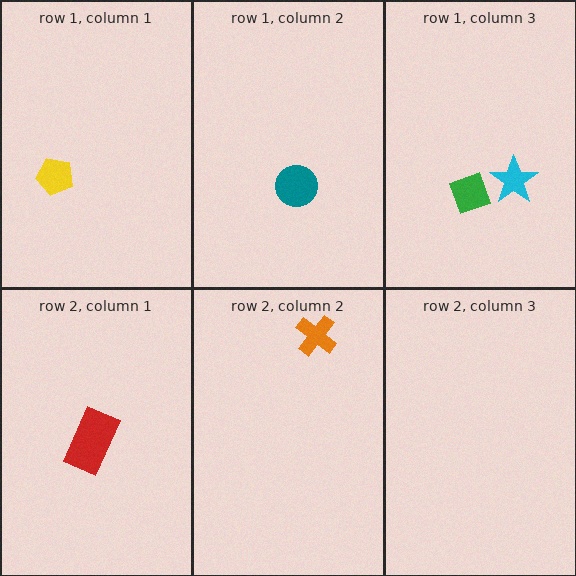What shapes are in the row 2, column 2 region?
The orange cross.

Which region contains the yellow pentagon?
The row 1, column 1 region.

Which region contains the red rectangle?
The row 2, column 1 region.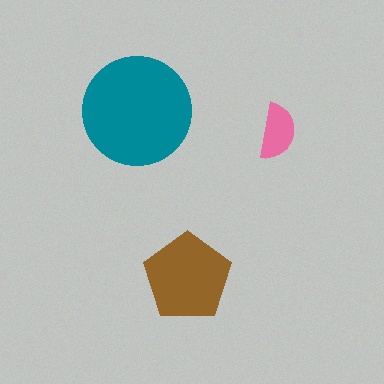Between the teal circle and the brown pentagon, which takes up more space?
The teal circle.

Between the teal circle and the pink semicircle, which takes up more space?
The teal circle.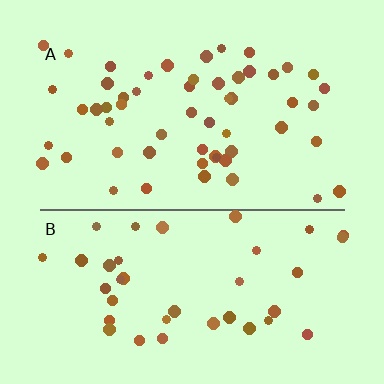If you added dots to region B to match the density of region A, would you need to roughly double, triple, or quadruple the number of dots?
Approximately double.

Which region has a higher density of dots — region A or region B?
A (the top).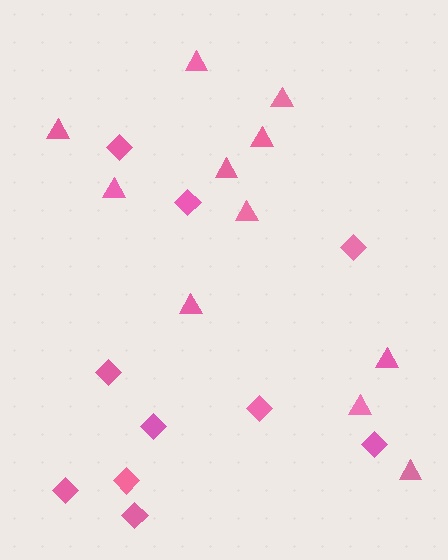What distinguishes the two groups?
There are 2 groups: one group of diamonds (10) and one group of triangles (11).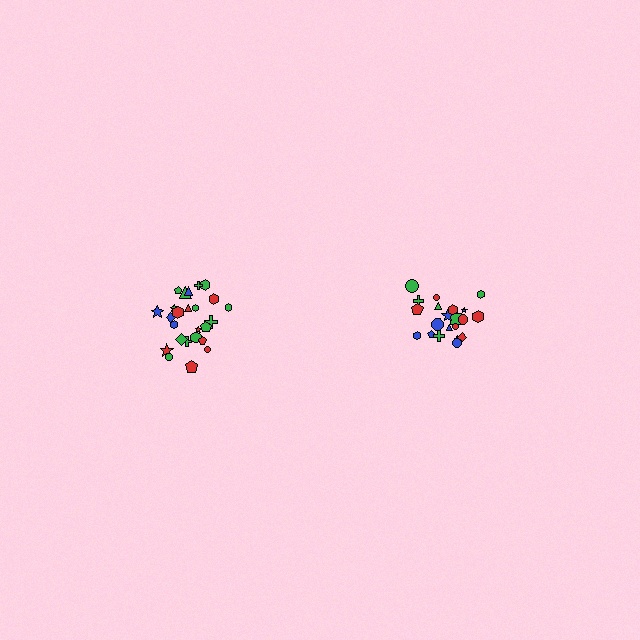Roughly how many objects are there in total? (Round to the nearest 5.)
Roughly 45 objects in total.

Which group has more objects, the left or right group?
The left group.